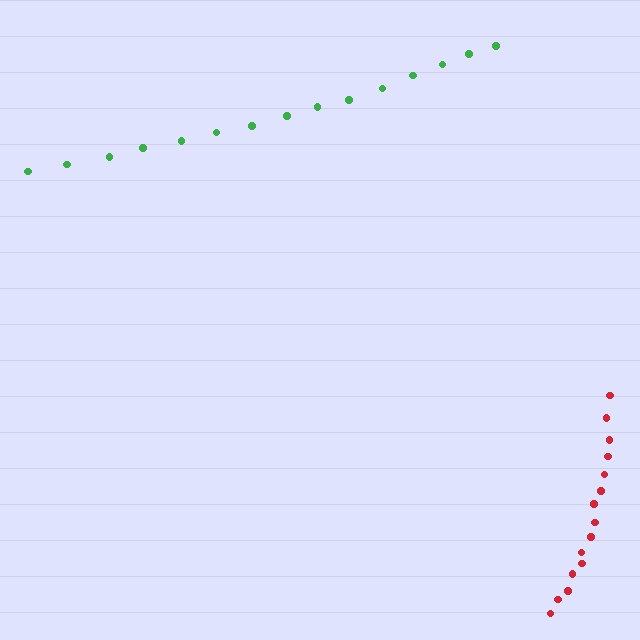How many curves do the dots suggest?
There are 2 distinct paths.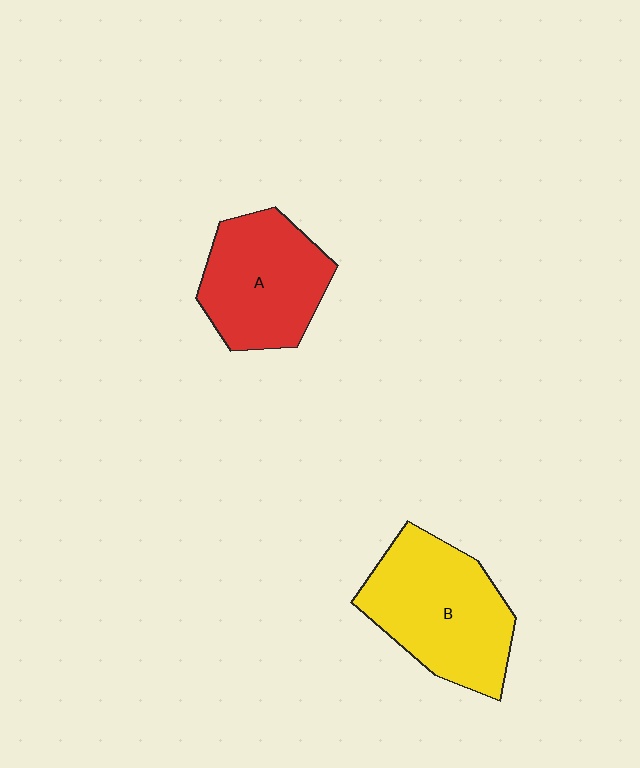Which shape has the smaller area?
Shape A (red).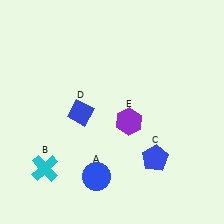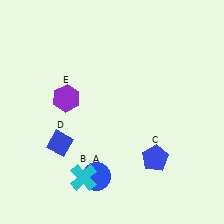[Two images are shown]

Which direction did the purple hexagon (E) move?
The purple hexagon (E) moved left.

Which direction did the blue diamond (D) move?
The blue diamond (D) moved down.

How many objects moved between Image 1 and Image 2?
3 objects moved between the two images.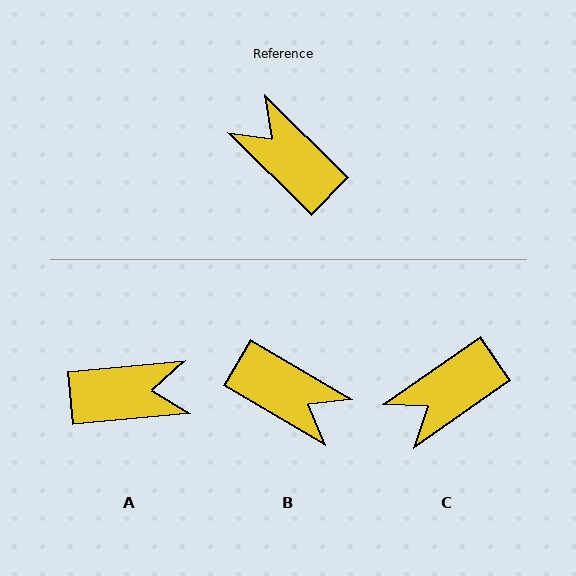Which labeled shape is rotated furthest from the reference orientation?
B, about 166 degrees away.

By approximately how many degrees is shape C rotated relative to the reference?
Approximately 79 degrees counter-clockwise.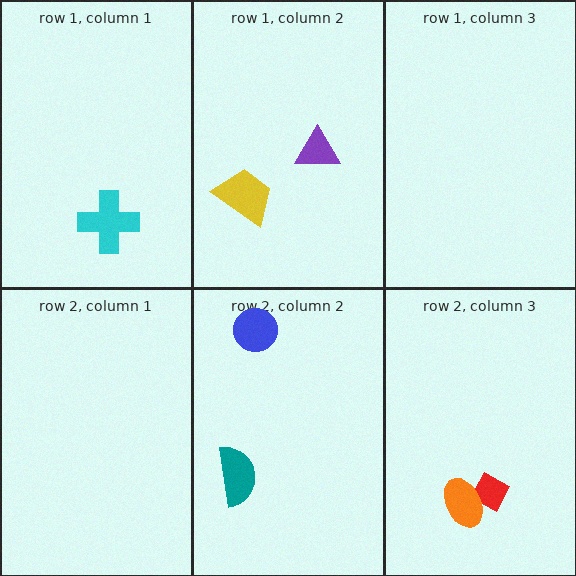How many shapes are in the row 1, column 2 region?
2.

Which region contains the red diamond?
The row 2, column 3 region.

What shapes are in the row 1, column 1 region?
The cyan cross.